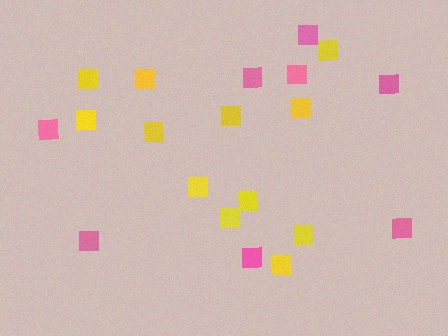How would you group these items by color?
There are 2 groups: one group of pink squares (8) and one group of yellow squares (12).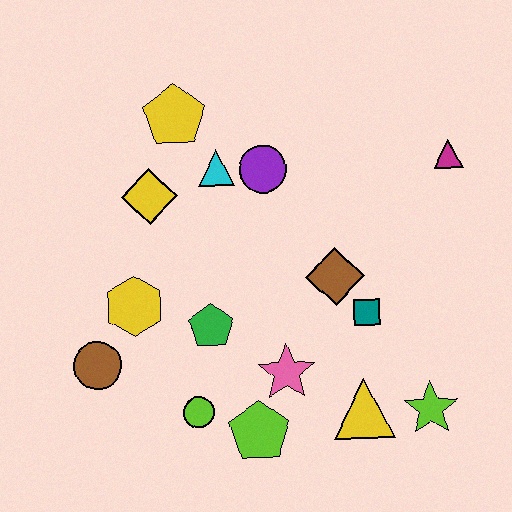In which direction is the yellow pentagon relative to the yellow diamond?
The yellow pentagon is above the yellow diamond.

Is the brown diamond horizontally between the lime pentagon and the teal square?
Yes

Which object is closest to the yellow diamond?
The cyan triangle is closest to the yellow diamond.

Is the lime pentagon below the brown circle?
Yes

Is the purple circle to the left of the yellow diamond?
No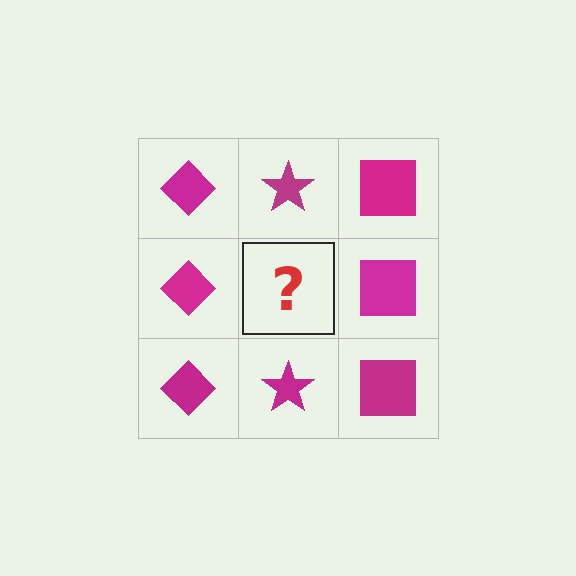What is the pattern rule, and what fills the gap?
The rule is that each column has a consistent shape. The gap should be filled with a magenta star.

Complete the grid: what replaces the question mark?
The question mark should be replaced with a magenta star.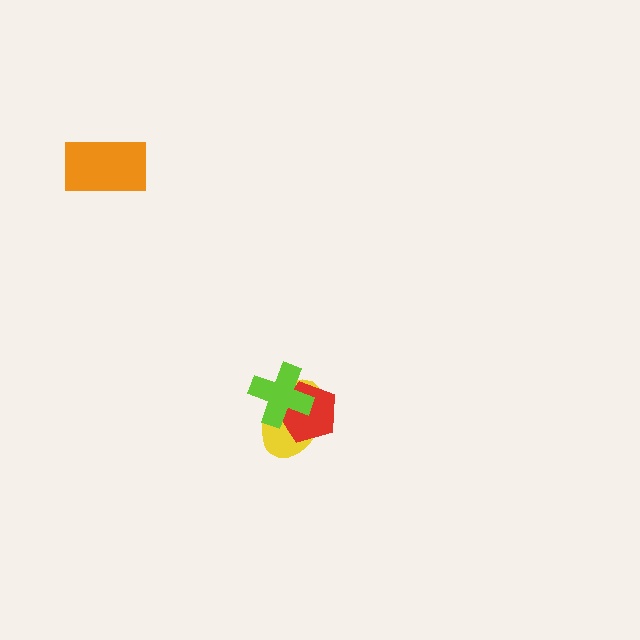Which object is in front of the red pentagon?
The lime cross is in front of the red pentagon.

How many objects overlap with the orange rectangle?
0 objects overlap with the orange rectangle.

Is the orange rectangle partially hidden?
No, no other shape covers it.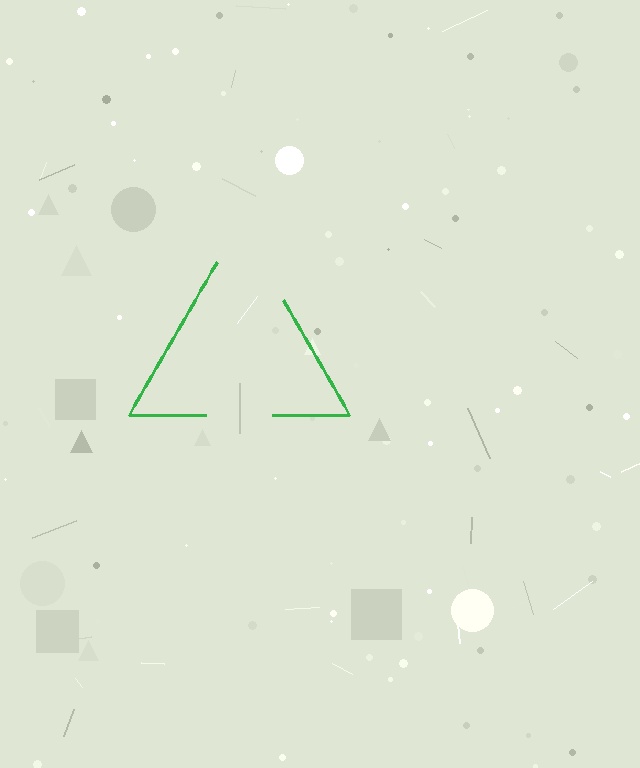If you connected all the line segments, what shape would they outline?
They would outline a triangle.